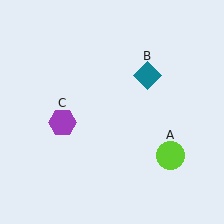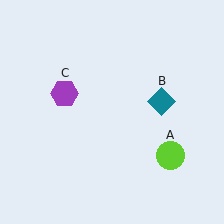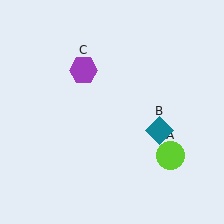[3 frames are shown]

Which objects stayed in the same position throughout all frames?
Lime circle (object A) remained stationary.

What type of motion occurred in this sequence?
The teal diamond (object B), purple hexagon (object C) rotated clockwise around the center of the scene.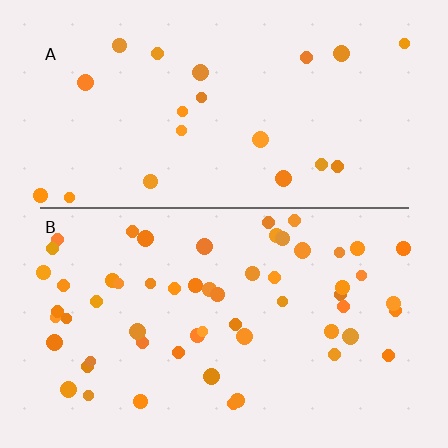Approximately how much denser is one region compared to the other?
Approximately 2.7× — region B over region A.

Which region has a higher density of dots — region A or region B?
B (the bottom).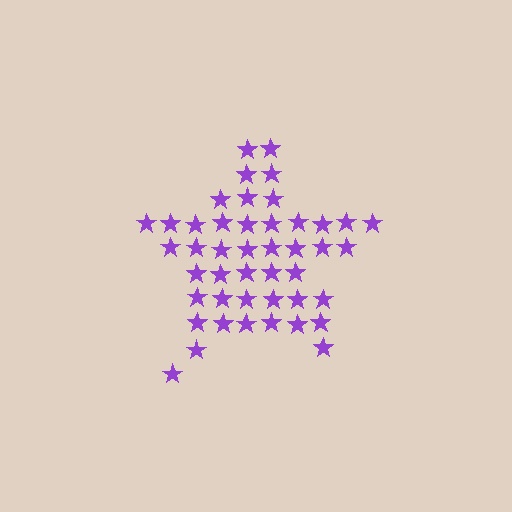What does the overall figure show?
The overall figure shows a star.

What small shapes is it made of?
It is made of small stars.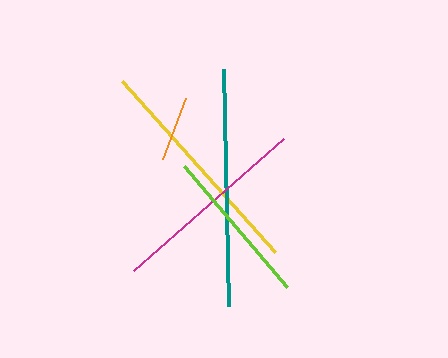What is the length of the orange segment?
The orange segment is approximately 66 pixels long.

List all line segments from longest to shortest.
From longest to shortest: teal, yellow, magenta, lime, orange.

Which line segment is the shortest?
The orange line is the shortest at approximately 66 pixels.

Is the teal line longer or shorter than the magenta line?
The teal line is longer than the magenta line.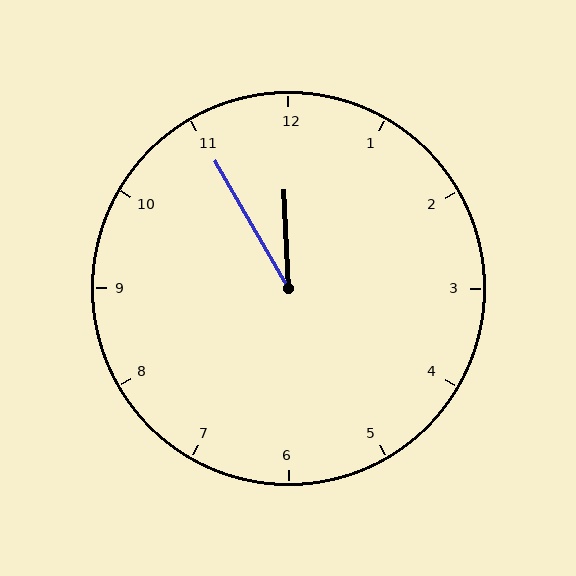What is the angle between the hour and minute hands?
Approximately 28 degrees.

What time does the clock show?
11:55.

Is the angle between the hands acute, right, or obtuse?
It is acute.